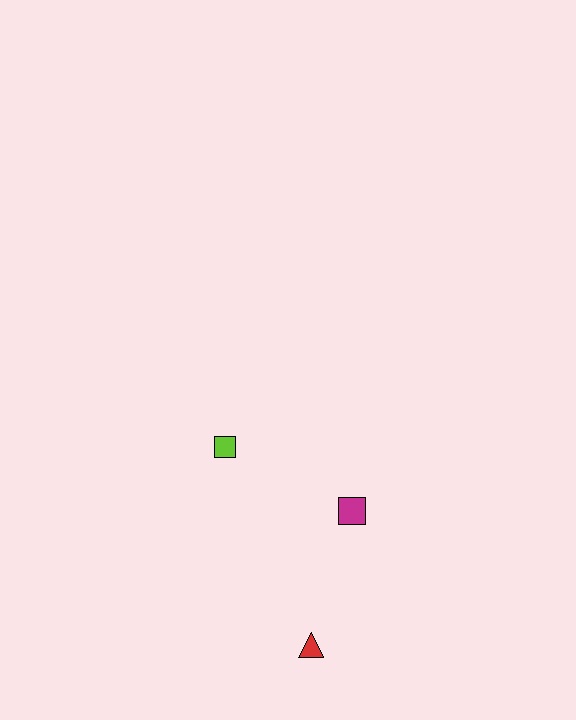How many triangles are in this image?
There is 1 triangle.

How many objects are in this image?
There are 3 objects.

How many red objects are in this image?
There is 1 red object.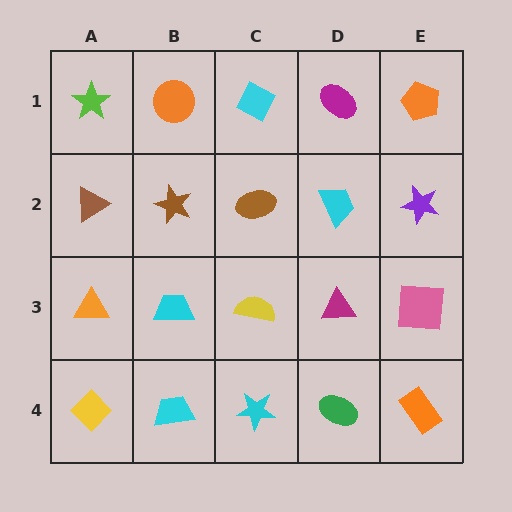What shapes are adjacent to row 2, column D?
A magenta ellipse (row 1, column D), a magenta triangle (row 3, column D), a brown ellipse (row 2, column C), a purple star (row 2, column E).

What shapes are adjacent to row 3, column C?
A brown ellipse (row 2, column C), a cyan star (row 4, column C), a cyan trapezoid (row 3, column B), a magenta triangle (row 3, column D).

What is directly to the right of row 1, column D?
An orange pentagon.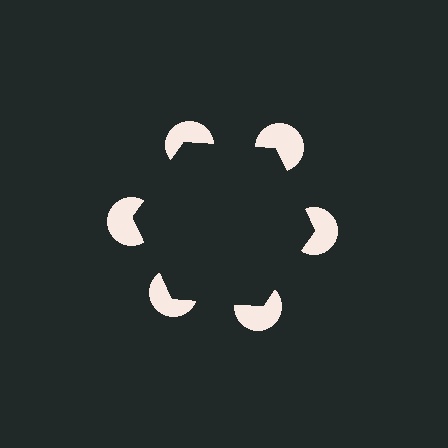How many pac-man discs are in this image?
There are 6 — one at each vertex of the illusory hexagon.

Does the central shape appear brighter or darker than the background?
It typically appears slightly darker than the background, even though no actual brightness change is drawn.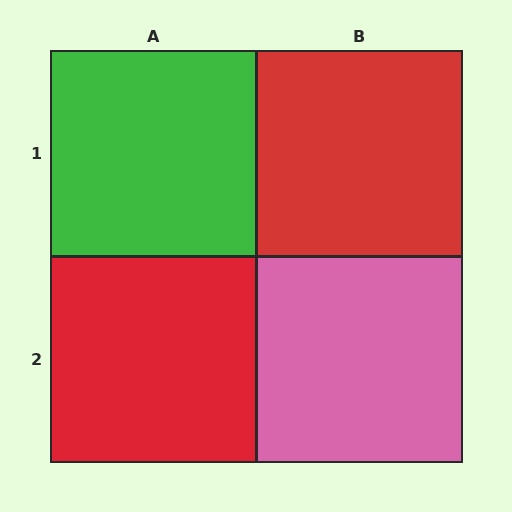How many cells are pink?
1 cell is pink.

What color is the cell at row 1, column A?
Green.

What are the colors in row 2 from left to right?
Red, pink.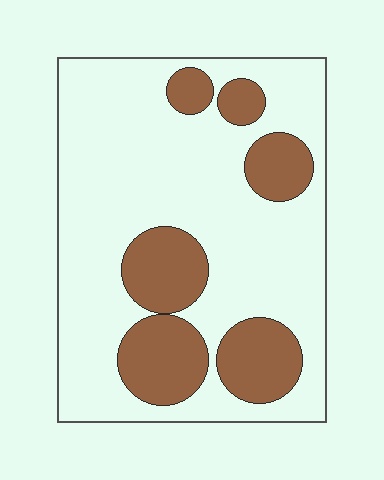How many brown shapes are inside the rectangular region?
6.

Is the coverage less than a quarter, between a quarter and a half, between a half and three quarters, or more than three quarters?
Between a quarter and a half.